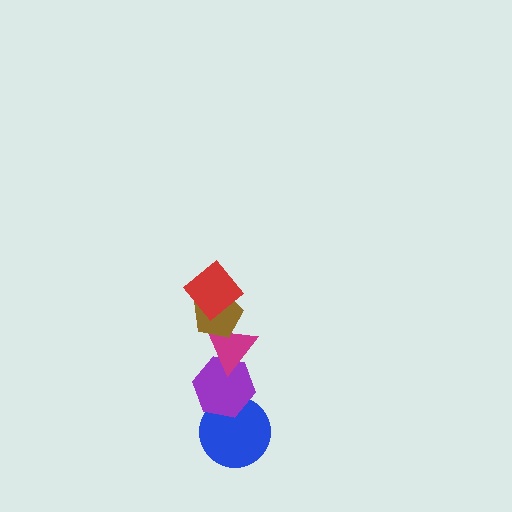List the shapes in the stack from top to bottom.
From top to bottom: the red diamond, the brown pentagon, the magenta triangle, the purple hexagon, the blue circle.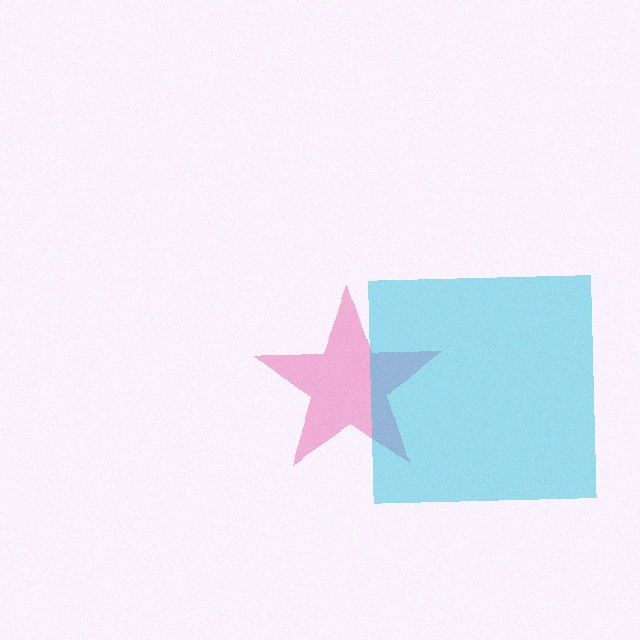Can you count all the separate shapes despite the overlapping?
Yes, there are 2 separate shapes.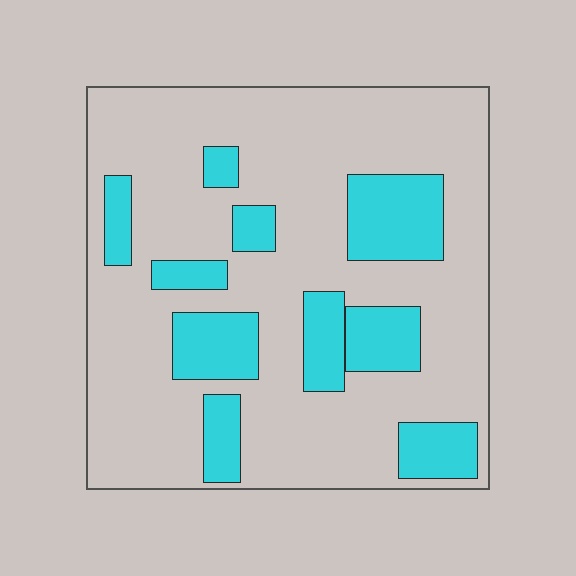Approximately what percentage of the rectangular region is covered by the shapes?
Approximately 25%.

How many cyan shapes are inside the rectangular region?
10.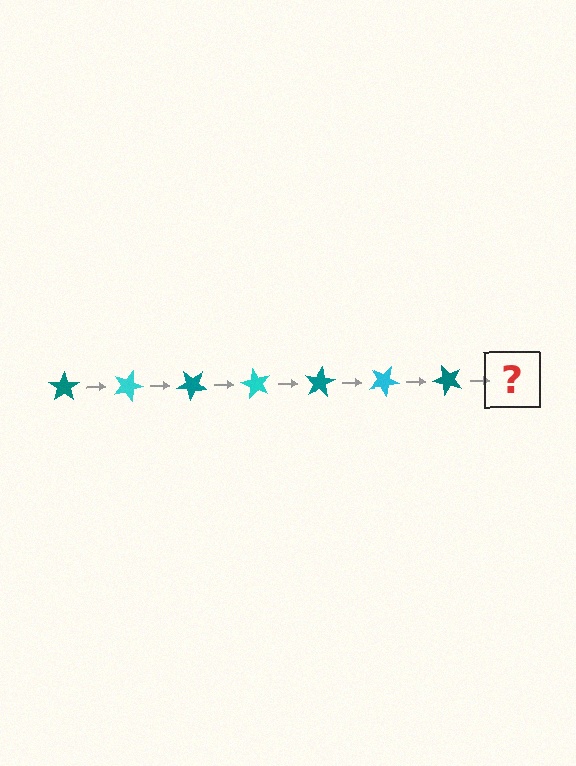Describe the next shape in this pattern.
It should be a cyan star, rotated 140 degrees from the start.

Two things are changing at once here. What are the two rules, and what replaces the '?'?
The two rules are that it rotates 20 degrees each step and the color cycles through teal and cyan. The '?' should be a cyan star, rotated 140 degrees from the start.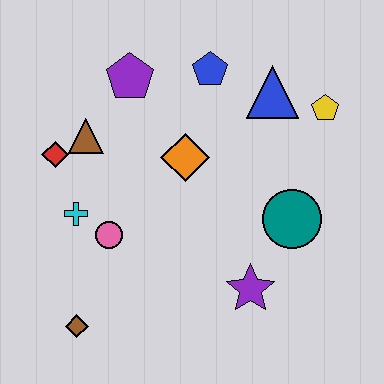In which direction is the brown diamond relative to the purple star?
The brown diamond is to the left of the purple star.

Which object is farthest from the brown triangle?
The yellow pentagon is farthest from the brown triangle.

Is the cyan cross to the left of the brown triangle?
Yes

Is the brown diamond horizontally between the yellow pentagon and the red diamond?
Yes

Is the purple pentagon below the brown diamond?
No